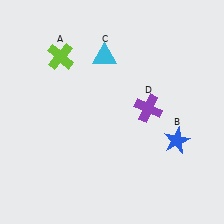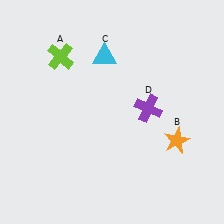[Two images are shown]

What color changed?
The star (B) changed from blue in Image 1 to orange in Image 2.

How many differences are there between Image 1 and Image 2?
There is 1 difference between the two images.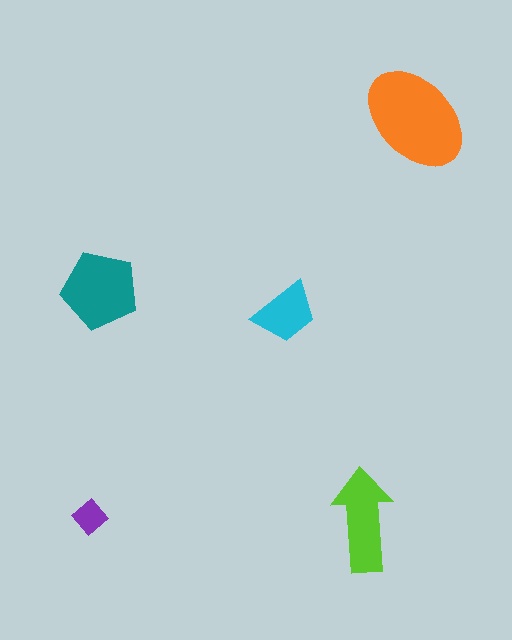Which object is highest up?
The orange ellipse is topmost.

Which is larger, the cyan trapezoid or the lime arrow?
The lime arrow.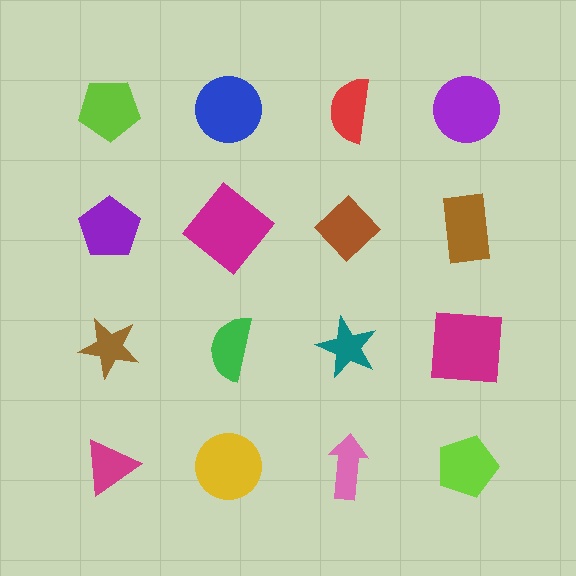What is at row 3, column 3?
A teal star.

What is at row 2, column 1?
A purple pentagon.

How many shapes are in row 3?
4 shapes.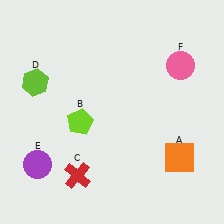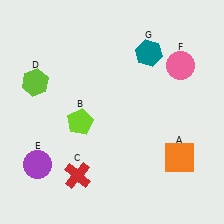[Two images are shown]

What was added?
A teal hexagon (G) was added in Image 2.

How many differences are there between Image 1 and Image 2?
There is 1 difference between the two images.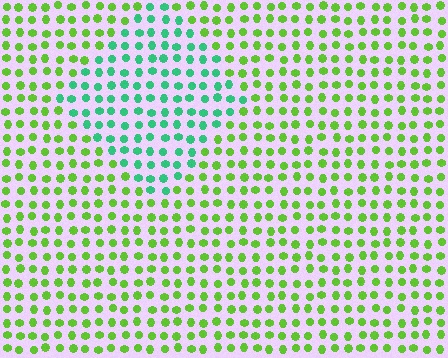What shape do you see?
I see a diamond.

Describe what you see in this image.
The image is filled with small lime elements in a uniform arrangement. A diamond-shaped region is visible where the elements are tinted to a slightly different hue, forming a subtle color boundary.